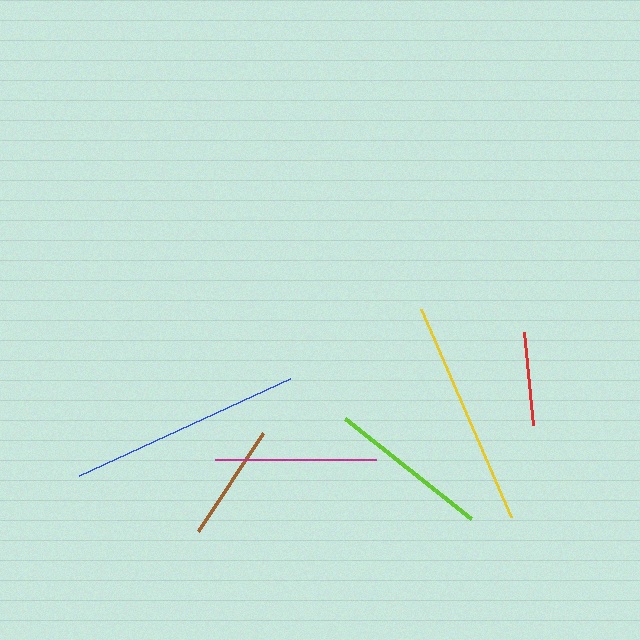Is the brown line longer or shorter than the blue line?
The blue line is longer than the brown line.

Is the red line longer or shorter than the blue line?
The blue line is longer than the red line.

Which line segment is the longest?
The blue line is the longest at approximately 232 pixels.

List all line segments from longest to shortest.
From longest to shortest: blue, yellow, magenta, lime, brown, red.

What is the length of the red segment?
The red segment is approximately 94 pixels long.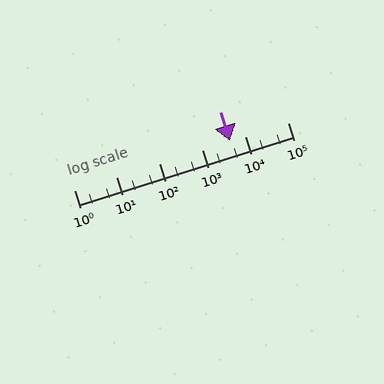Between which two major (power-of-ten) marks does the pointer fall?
The pointer is between 1000 and 10000.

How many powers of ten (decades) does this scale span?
The scale spans 5 decades, from 1 to 100000.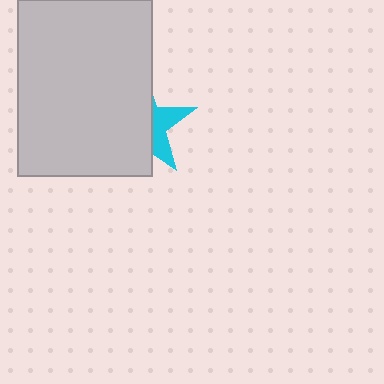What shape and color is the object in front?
The object in front is a light gray rectangle.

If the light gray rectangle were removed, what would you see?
You would see the complete cyan star.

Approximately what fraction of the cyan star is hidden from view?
Roughly 68% of the cyan star is hidden behind the light gray rectangle.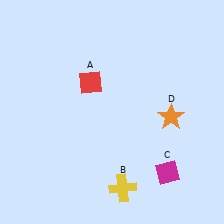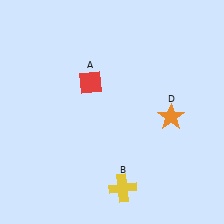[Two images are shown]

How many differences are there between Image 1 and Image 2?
There is 1 difference between the two images.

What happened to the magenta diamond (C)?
The magenta diamond (C) was removed in Image 2. It was in the bottom-right area of Image 1.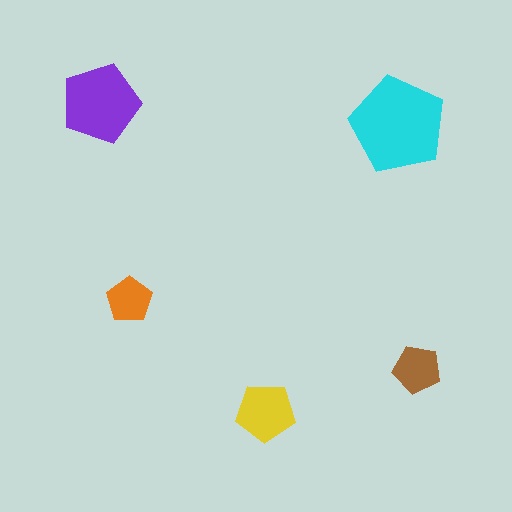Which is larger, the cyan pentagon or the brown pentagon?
The cyan one.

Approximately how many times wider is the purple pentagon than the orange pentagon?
About 1.5 times wider.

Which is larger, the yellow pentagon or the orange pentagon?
The yellow one.